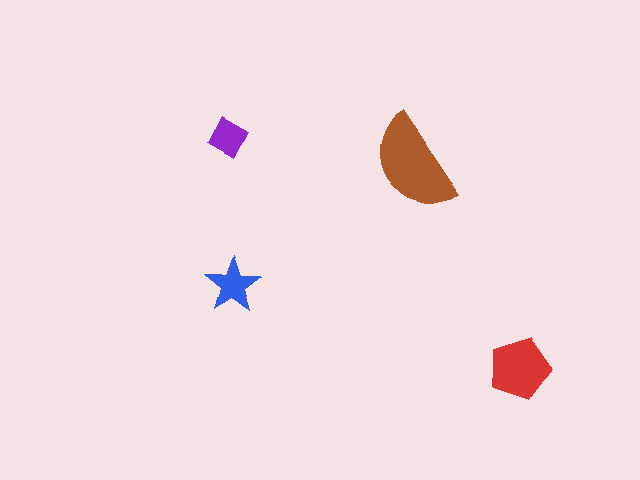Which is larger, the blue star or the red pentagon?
The red pentagon.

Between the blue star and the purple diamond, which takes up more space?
The blue star.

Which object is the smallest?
The purple diamond.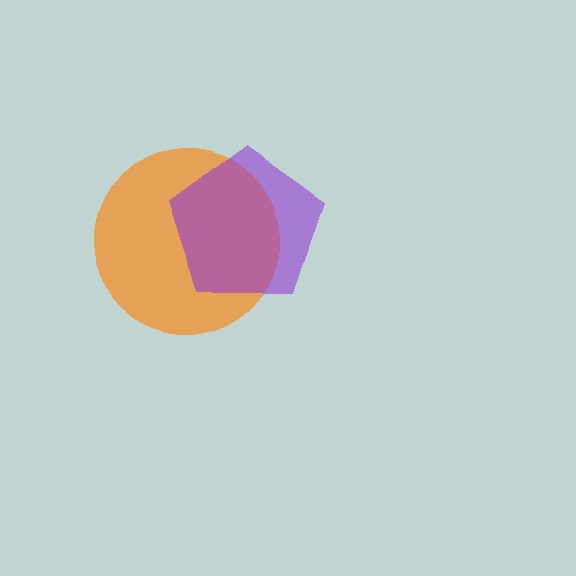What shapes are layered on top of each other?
The layered shapes are: an orange circle, a purple pentagon.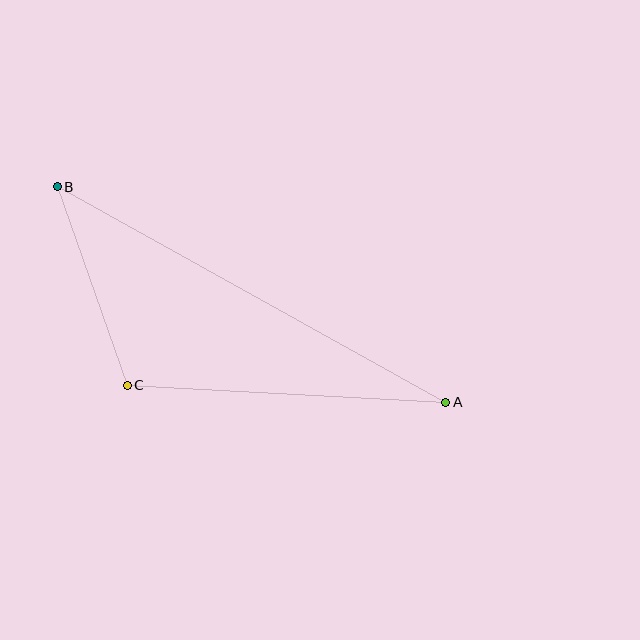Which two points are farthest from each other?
Points A and B are farthest from each other.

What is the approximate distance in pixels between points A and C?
The distance between A and C is approximately 319 pixels.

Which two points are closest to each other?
Points B and C are closest to each other.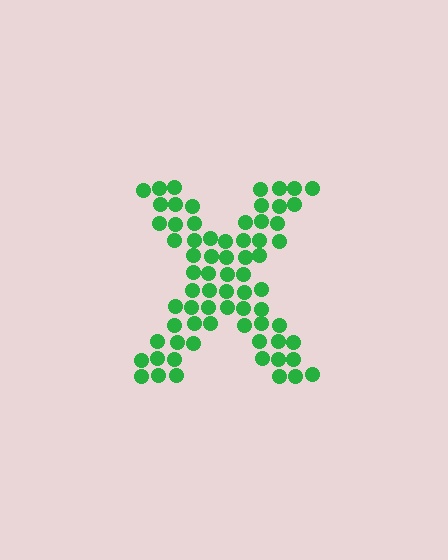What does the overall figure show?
The overall figure shows the letter X.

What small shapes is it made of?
It is made of small circles.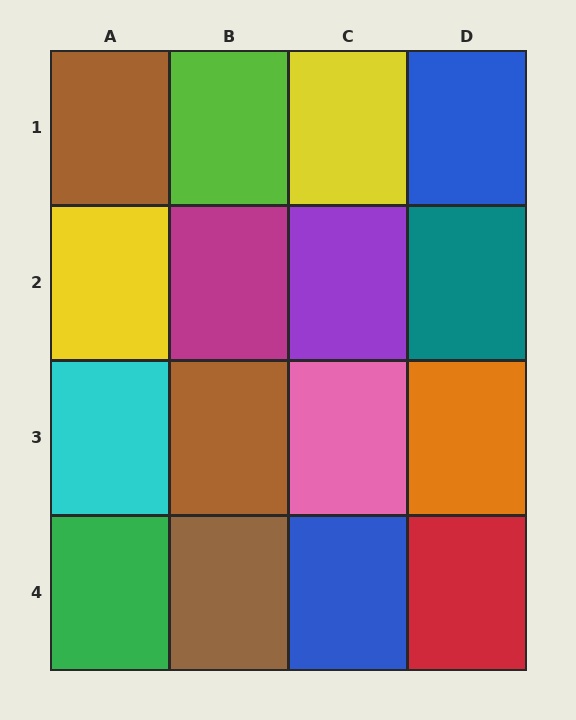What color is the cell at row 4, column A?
Green.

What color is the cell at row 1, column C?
Yellow.